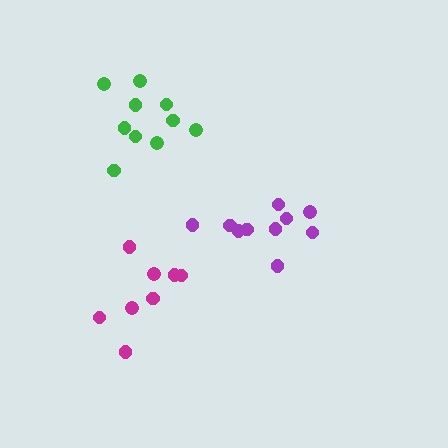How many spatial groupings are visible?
There are 3 spatial groupings.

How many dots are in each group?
Group 1: 10 dots, Group 2: 10 dots, Group 3: 8 dots (28 total).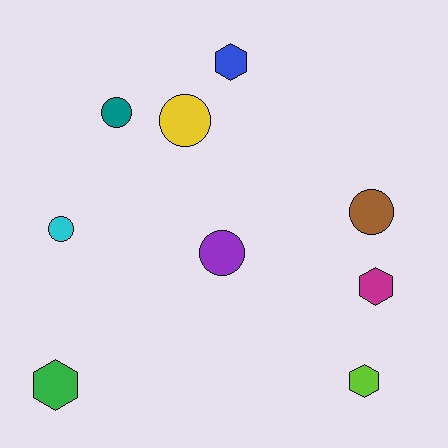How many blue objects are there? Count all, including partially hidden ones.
There is 1 blue object.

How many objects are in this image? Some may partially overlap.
There are 9 objects.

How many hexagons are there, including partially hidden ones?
There are 4 hexagons.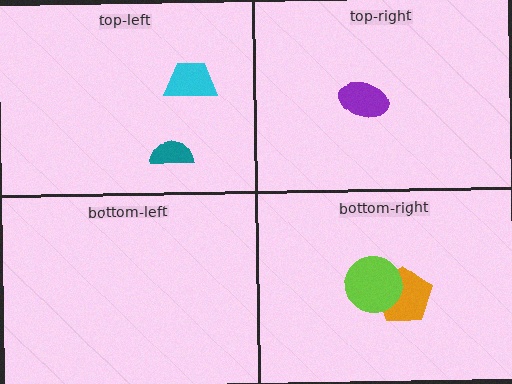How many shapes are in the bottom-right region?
2.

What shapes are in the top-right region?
The purple ellipse.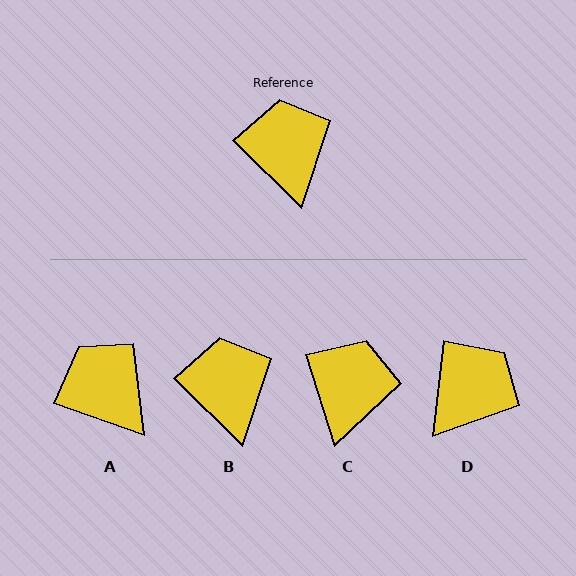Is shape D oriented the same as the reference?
No, it is off by about 52 degrees.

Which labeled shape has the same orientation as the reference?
B.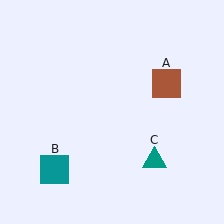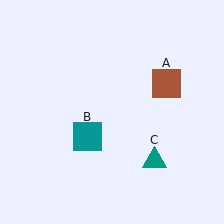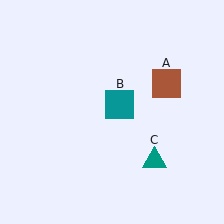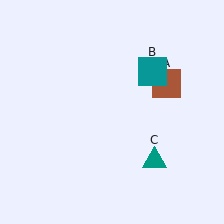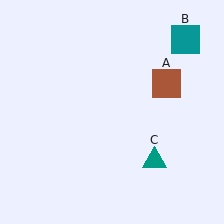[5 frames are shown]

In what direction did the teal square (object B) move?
The teal square (object B) moved up and to the right.